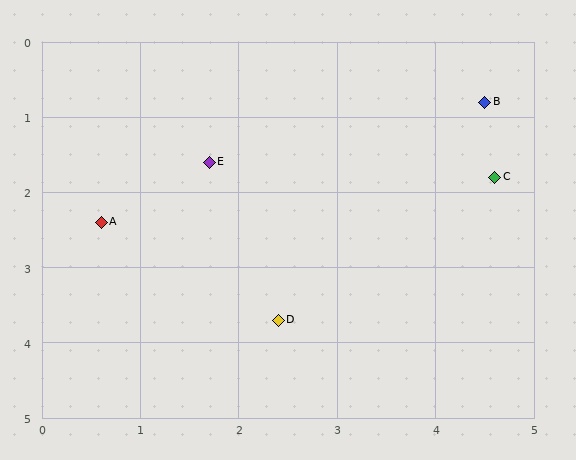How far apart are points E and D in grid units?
Points E and D are about 2.2 grid units apart.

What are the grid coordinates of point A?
Point A is at approximately (0.6, 2.4).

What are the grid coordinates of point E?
Point E is at approximately (1.7, 1.6).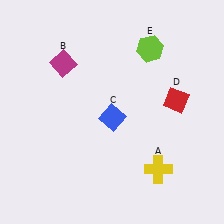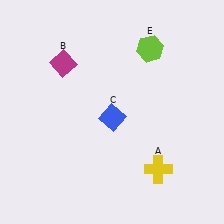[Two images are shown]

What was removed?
The red diamond (D) was removed in Image 2.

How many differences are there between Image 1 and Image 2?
There is 1 difference between the two images.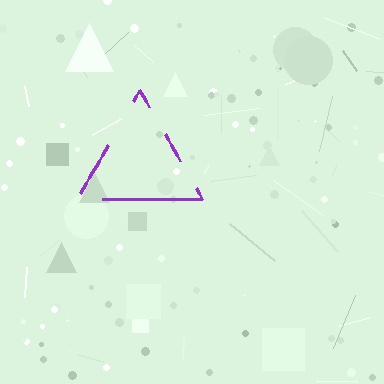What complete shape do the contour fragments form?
The contour fragments form a triangle.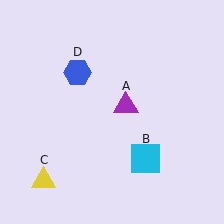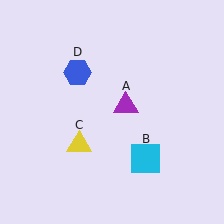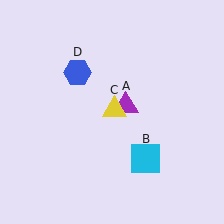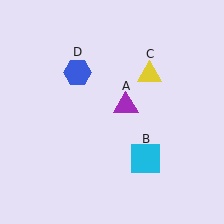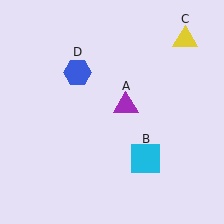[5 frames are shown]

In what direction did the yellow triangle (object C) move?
The yellow triangle (object C) moved up and to the right.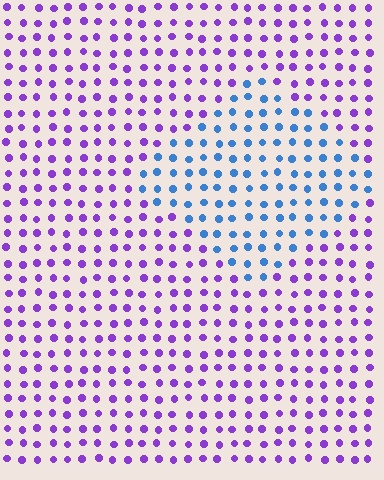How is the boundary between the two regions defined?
The boundary is defined purely by a slight shift in hue (about 60 degrees). Spacing, size, and orientation are identical on both sides.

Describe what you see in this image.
The image is filled with small purple elements in a uniform arrangement. A diamond-shaped region is visible where the elements are tinted to a slightly different hue, forming a subtle color boundary.